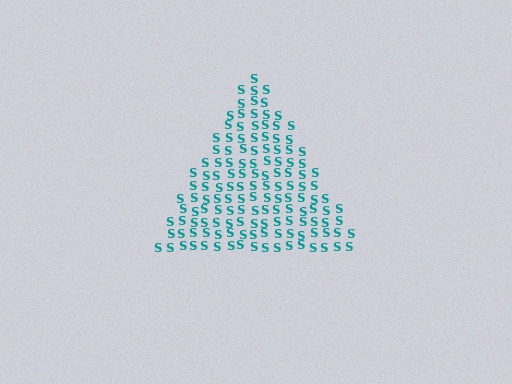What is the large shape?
The large shape is a triangle.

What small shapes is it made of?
It is made of small letter S's.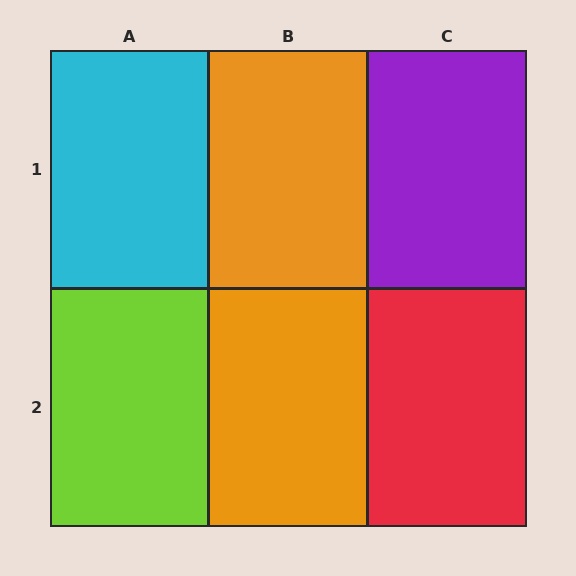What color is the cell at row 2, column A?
Lime.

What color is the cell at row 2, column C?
Red.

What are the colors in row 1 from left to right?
Cyan, orange, purple.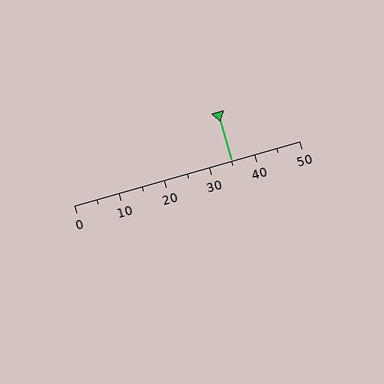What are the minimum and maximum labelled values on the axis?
The axis runs from 0 to 50.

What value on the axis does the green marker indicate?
The marker indicates approximately 35.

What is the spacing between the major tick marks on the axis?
The major ticks are spaced 10 apart.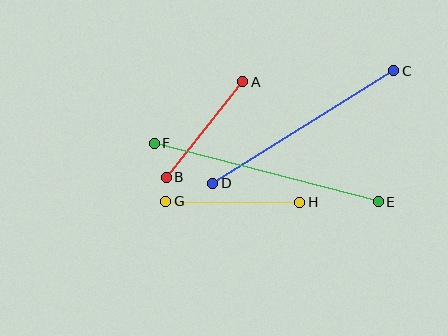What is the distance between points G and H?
The distance is approximately 134 pixels.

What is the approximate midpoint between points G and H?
The midpoint is at approximately (233, 202) pixels.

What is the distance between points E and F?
The distance is approximately 232 pixels.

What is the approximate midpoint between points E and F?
The midpoint is at approximately (266, 173) pixels.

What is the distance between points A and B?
The distance is approximately 122 pixels.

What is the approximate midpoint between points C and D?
The midpoint is at approximately (303, 127) pixels.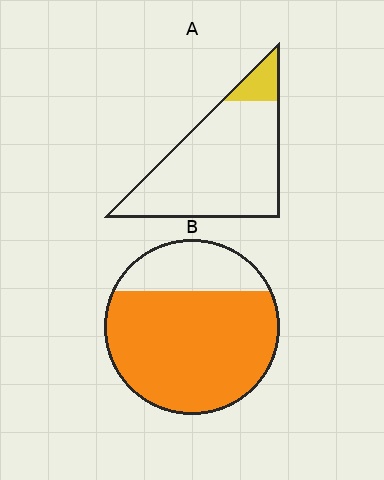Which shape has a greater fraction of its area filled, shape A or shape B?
Shape B.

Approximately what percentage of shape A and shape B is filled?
A is approximately 10% and B is approximately 75%.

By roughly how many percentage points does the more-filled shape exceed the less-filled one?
By roughly 65 percentage points (B over A).